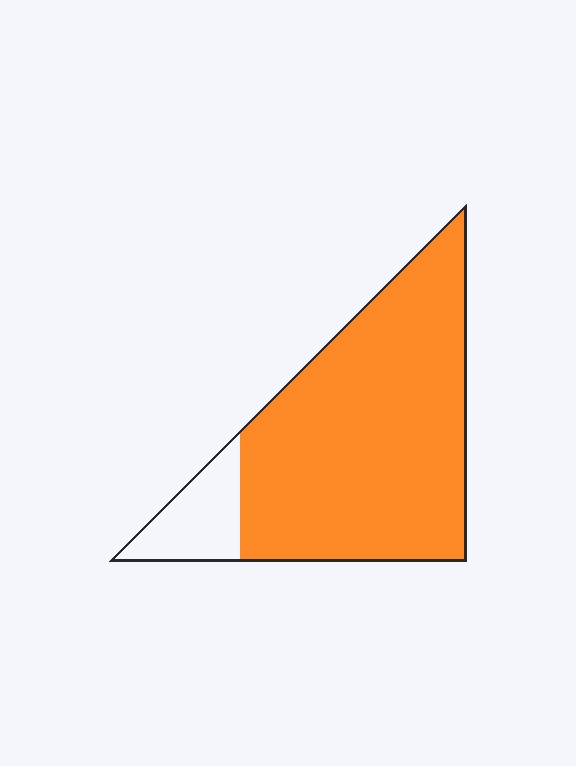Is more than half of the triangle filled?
Yes.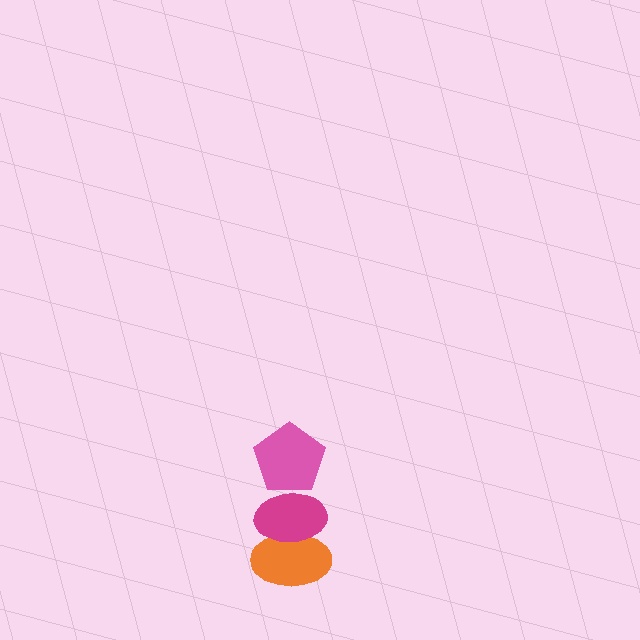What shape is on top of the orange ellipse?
The magenta ellipse is on top of the orange ellipse.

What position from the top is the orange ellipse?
The orange ellipse is 3rd from the top.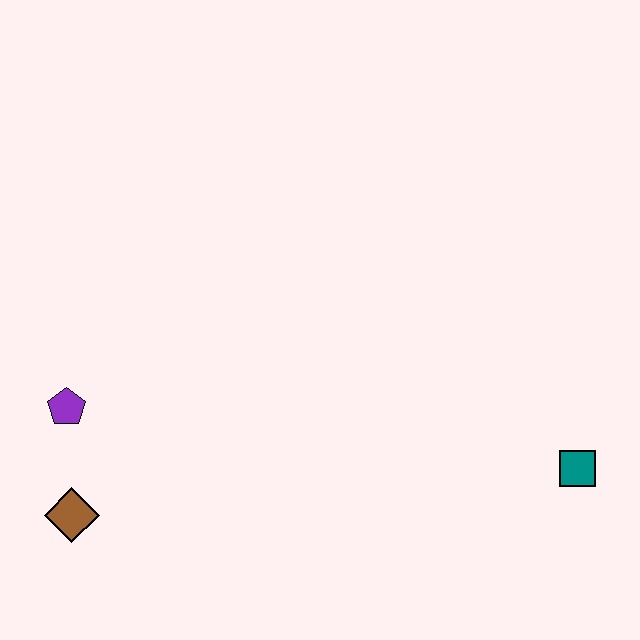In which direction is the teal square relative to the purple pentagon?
The teal square is to the right of the purple pentagon.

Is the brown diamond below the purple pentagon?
Yes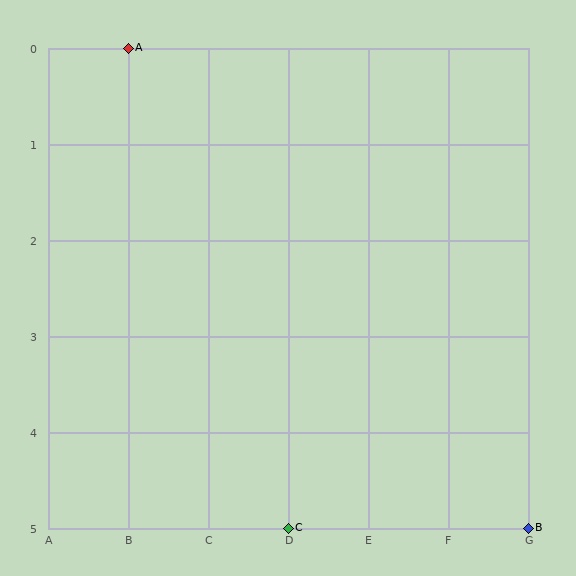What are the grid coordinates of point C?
Point C is at grid coordinates (D, 5).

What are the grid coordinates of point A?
Point A is at grid coordinates (B, 0).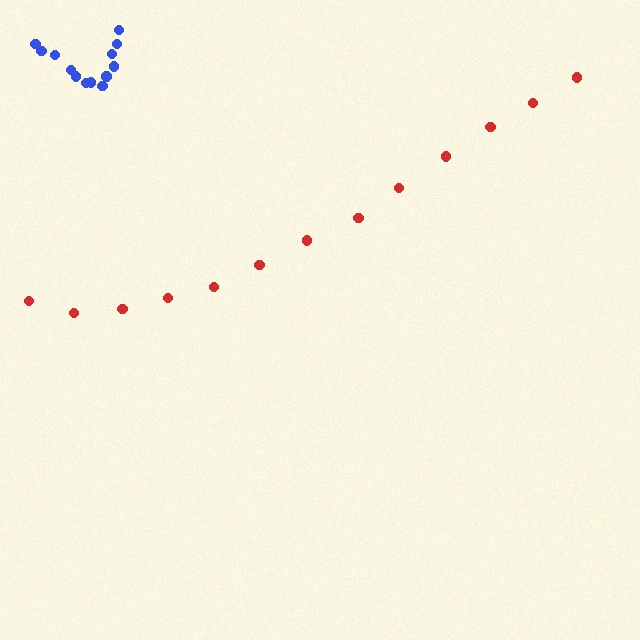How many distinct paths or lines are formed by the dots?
There are 2 distinct paths.